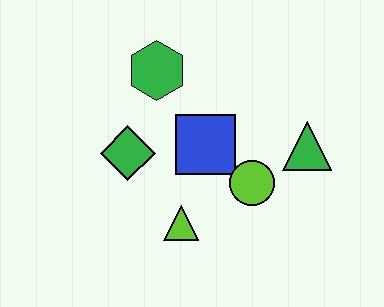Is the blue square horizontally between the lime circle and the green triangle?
No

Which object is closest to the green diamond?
The blue square is closest to the green diamond.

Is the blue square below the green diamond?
No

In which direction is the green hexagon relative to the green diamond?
The green hexagon is above the green diamond.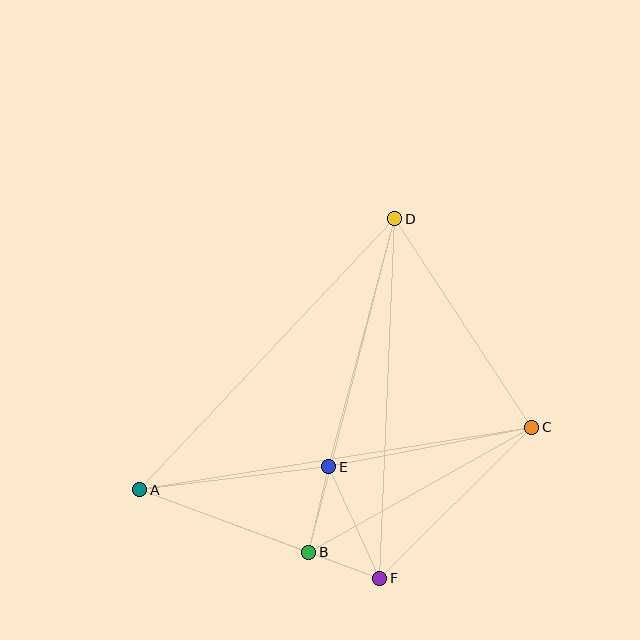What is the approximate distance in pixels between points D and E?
The distance between D and E is approximately 257 pixels.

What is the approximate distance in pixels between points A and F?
The distance between A and F is approximately 256 pixels.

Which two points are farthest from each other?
Points A and C are farthest from each other.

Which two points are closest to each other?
Points B and F are closest to each other.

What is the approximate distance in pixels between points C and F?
The distance between C and F is approximately 214 pixels.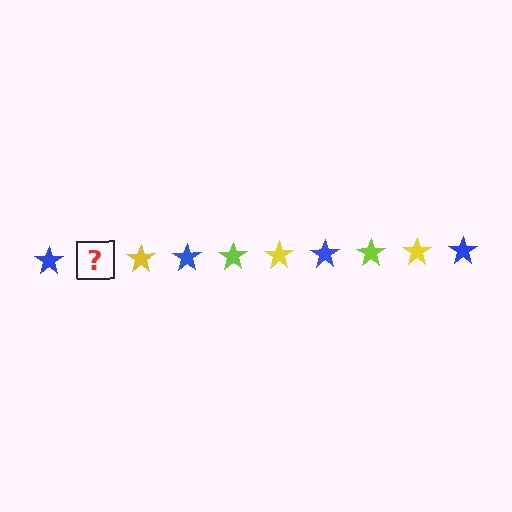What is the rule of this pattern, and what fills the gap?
The rule is that the pattern cycles through blue, lime, yellow stars. The gap should be filled with a lime star.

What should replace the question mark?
The question mark should be replaced with a lime star.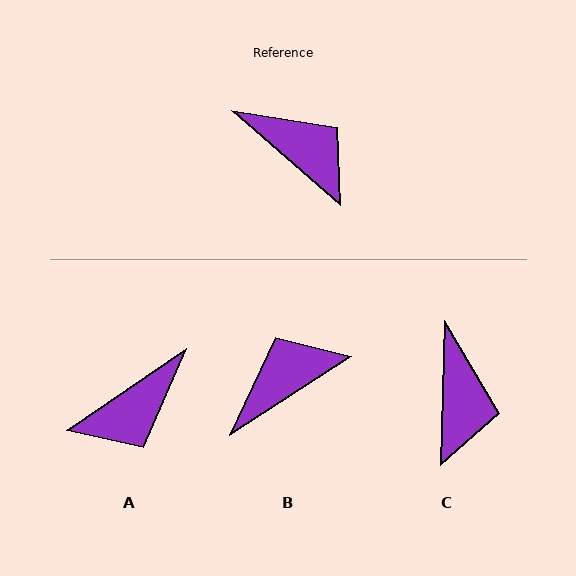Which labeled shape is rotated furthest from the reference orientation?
A, about 104 degrees away.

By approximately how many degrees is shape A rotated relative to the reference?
Approximately 104 degrees clockwise.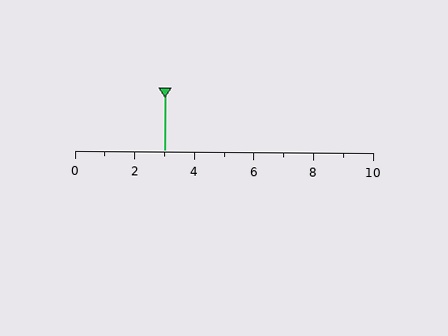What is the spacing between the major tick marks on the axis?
The major ticks are spaced 2 apart.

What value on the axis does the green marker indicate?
The marker indicates approximately 3.